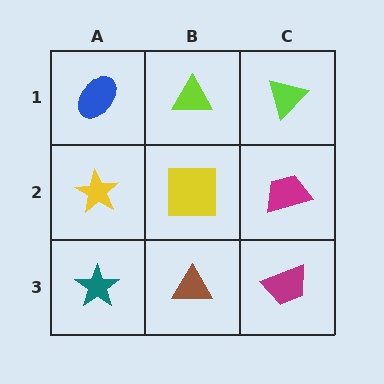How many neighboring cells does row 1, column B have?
3.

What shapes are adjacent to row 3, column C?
A magenta trapezoid (row 2, column C), a brown triangle (row 3, column B).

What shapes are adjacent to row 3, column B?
A yellow square (row 2, column B), a teal star (row 3, column A), a magenta trapezoid (row 3, column C).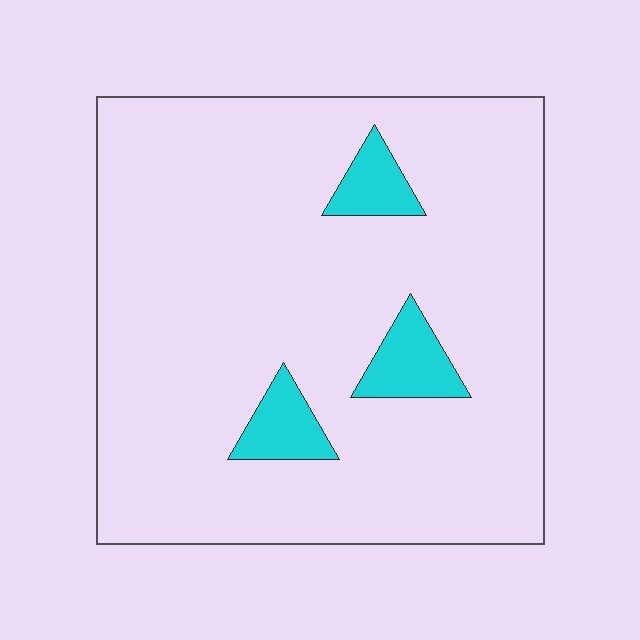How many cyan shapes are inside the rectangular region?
3.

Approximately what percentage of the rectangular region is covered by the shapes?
Approximately 10%.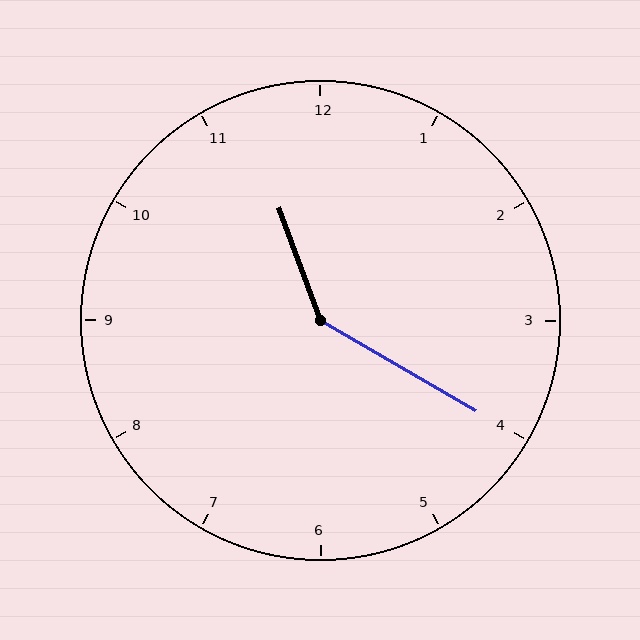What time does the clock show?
11:20.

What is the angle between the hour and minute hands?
Approximately 140 degrees.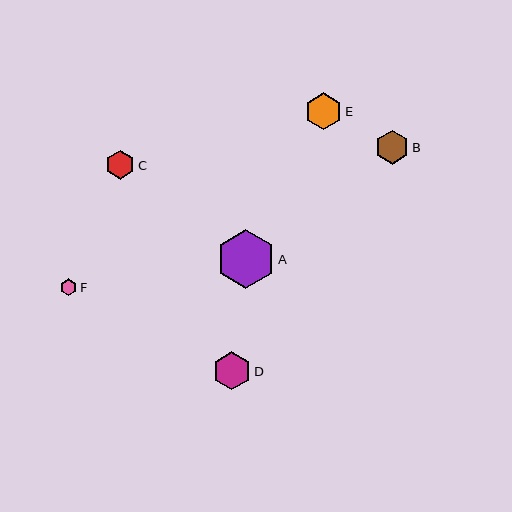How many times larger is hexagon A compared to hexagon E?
Hexagon A is approximately 1.6 times the size of hexagon E.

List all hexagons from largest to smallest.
From largest to smallest: A, D, E, B, C, F.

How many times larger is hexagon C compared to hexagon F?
Hexagon C is approximately 1.7 times the size of hexagon F.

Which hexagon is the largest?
Hexagon A is the largest with a size of approximately 58 pixels.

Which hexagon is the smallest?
Hexagon F is the smallest with a size of approximately 17 pixels.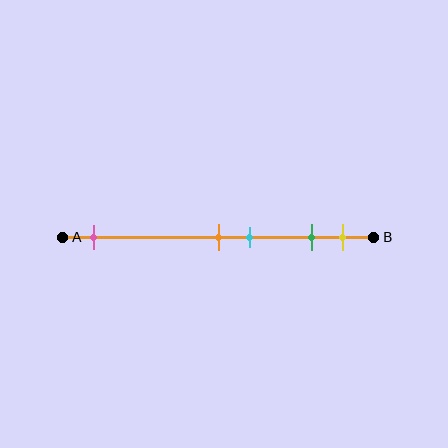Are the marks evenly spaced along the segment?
No, the marks are not evenly spaced.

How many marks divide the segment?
There are 5 marks dividing the segment.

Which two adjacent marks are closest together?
The orange and cyan marks are the closest adjacent pair.